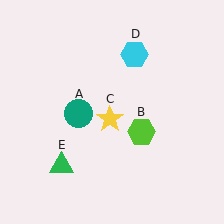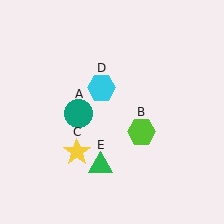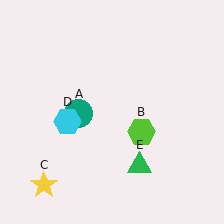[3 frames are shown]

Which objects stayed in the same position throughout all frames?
Teal circle (object A) and lime hexagon (object B) remained stationary.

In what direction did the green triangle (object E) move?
The green triangle (object E) moved right.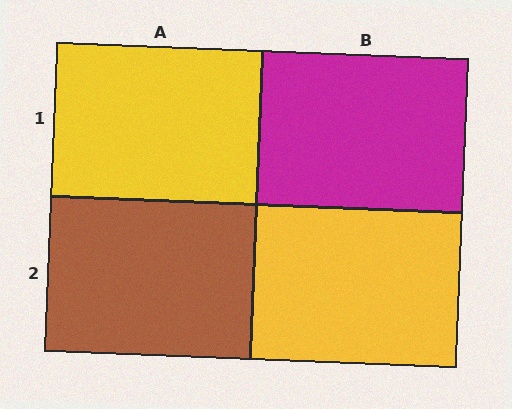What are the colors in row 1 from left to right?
Yellow, magenta.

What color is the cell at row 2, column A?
Brown.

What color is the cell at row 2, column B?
Yellow.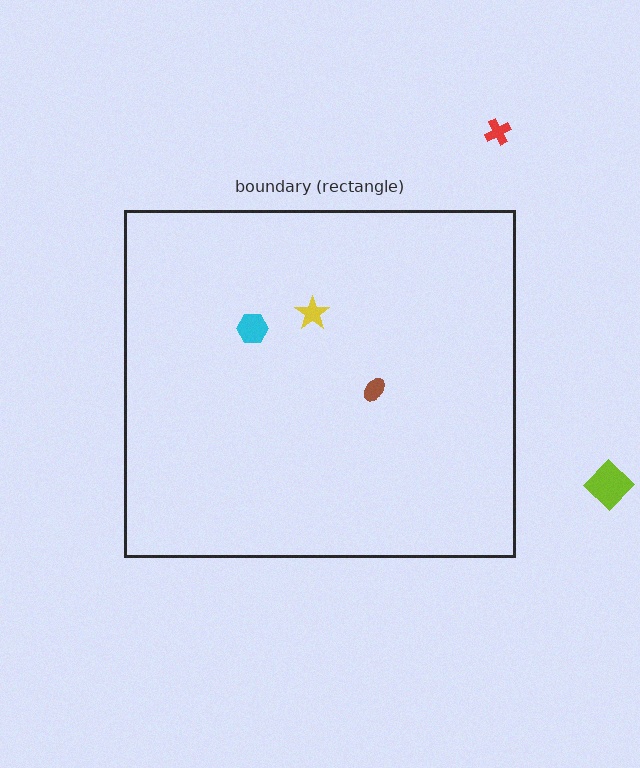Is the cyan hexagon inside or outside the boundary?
Inside.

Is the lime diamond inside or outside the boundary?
Outside.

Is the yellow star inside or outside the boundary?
Inside.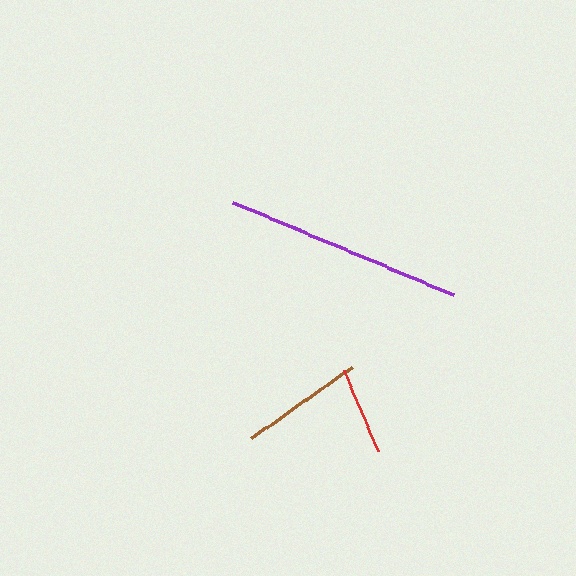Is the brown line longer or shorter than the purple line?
The purple line is longer than the brown line.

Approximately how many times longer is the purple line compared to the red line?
The purple line is approximately 2.7 times the length of the red line.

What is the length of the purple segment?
The purple segment is approximately 240 pixels long.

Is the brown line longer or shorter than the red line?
The brown line is longer than the red line.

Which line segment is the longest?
The purple line is the longest at approximately 240 pixels.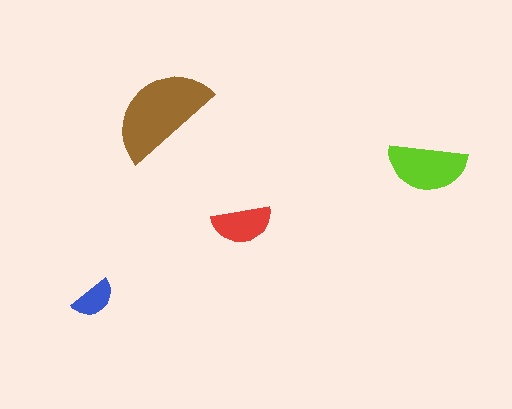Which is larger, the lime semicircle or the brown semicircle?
The brown one.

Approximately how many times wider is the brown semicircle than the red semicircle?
About 2 times wider.